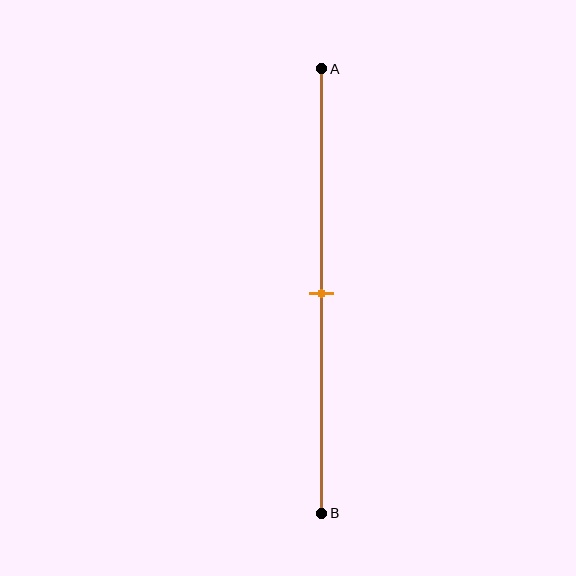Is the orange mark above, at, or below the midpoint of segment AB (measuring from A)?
The orange mark is approximately at the midpoint of segment AB.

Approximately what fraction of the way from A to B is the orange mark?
The orange mark is approximately 50% of the way from A to B.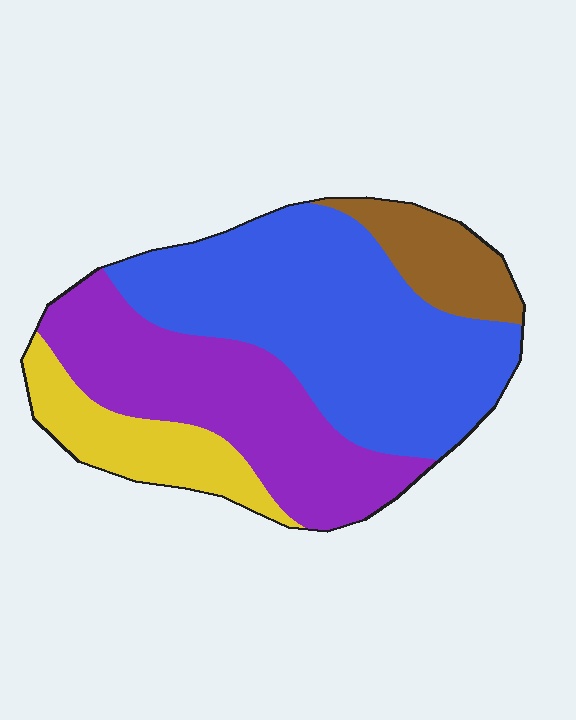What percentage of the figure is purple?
Purple covers 31% of the figure.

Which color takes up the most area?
Blue, at roughly 45%.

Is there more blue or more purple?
Blue.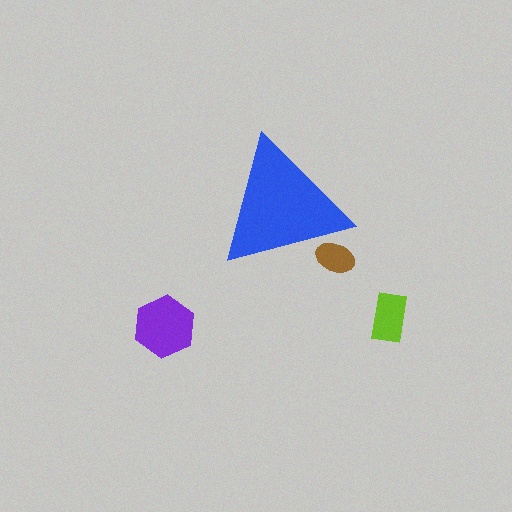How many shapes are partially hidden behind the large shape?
1 shape is partially hidden.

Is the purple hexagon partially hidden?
No, the purple hexagon is fully visible.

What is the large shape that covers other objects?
A blue triangle.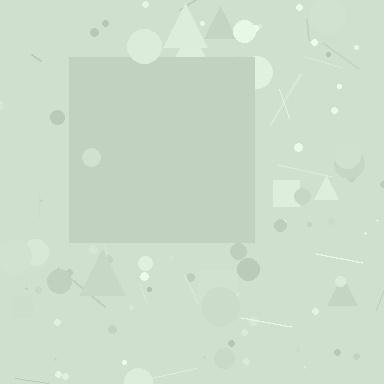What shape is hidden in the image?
A square is hidden in the image.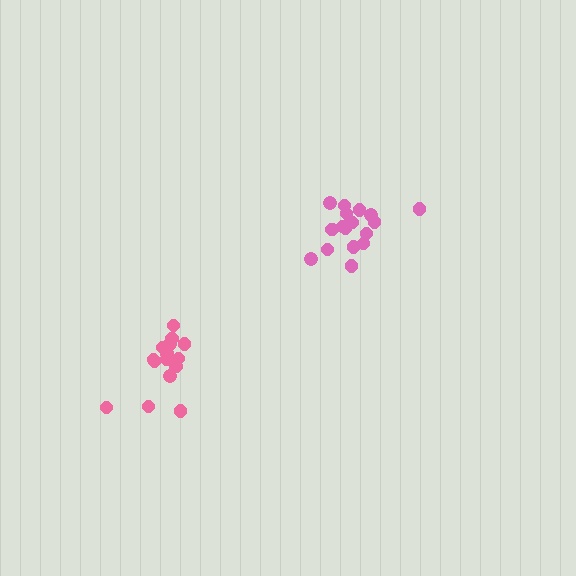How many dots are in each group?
Group 1: 17 dots, Group 2: 15 dots (32 total).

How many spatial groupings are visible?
There are 2 spatial groupings.